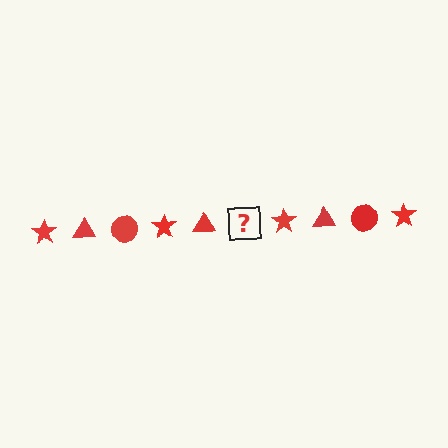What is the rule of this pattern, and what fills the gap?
The rule is that the pattern cycles through star, triangle, circle shapes in red. The gap should be filled with a red circle.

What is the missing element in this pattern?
The missing element is a red circle.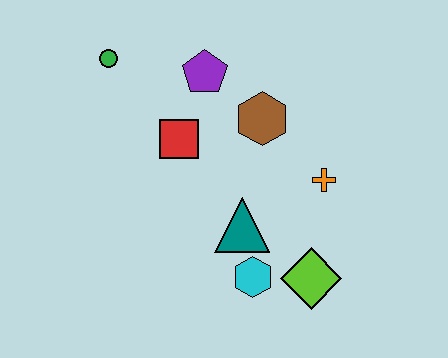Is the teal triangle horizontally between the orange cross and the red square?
Yes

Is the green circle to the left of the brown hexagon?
Yes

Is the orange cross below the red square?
Yes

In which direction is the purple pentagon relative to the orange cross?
The purple pentagon is to the left of the orange cross.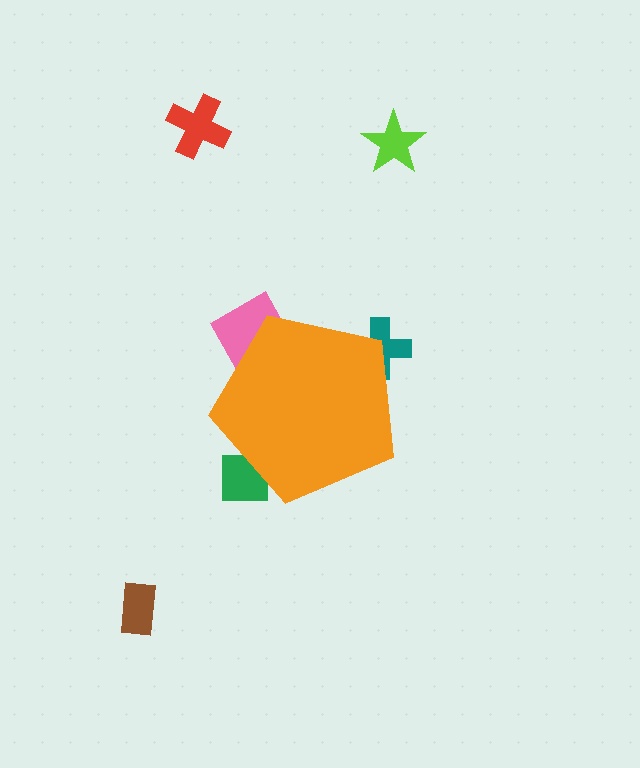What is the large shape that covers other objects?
An orange pentagon.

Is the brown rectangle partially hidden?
No, the brown rectangle is fully visible.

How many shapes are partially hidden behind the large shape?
3 shapes are partially hidden.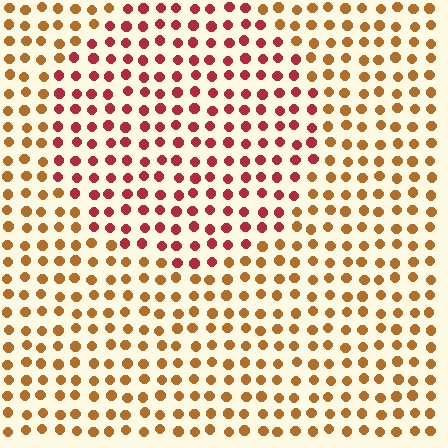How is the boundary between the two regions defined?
The boundary is defined purely by a slight shift in hue (about 40 degrees). Spacing, size, and orientation are identical on both sides.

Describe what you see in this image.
The image is filled with small brown elements in a uniform arrangement. A circle-shaped region is visible where the elements are tinted to a slightly different hue, forming a subtle color boundary.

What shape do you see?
I see a circle.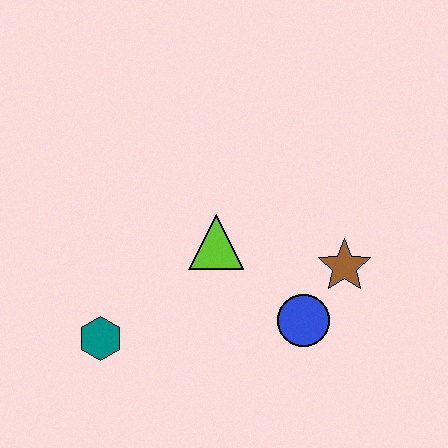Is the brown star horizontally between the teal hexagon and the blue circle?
No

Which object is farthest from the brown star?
The teal hexagon is farthest from the brown star.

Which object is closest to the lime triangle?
The blue circle is closest to the lime triangle.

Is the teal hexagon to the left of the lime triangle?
Yes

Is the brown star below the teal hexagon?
No